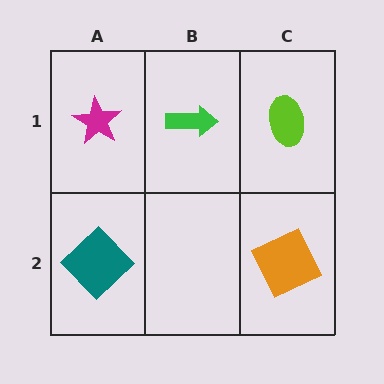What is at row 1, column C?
A lime ellipse.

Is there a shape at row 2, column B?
No, that cell is empty.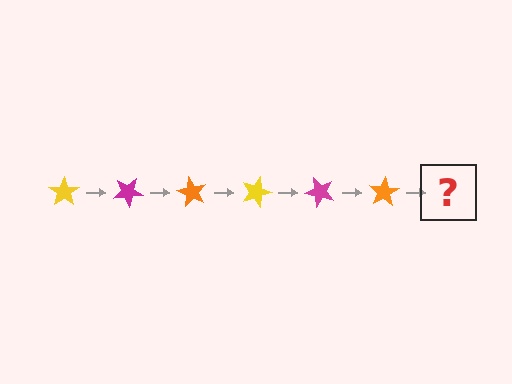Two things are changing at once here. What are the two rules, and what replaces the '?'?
The two rules are that it rotates 30 degrees each step and the color cycles through yellow, magenta, and orange. The '?' should be a yellow star, rotated 180 degrees from the start.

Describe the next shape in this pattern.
It should be a yellow star, rotated 180 degrees from the start.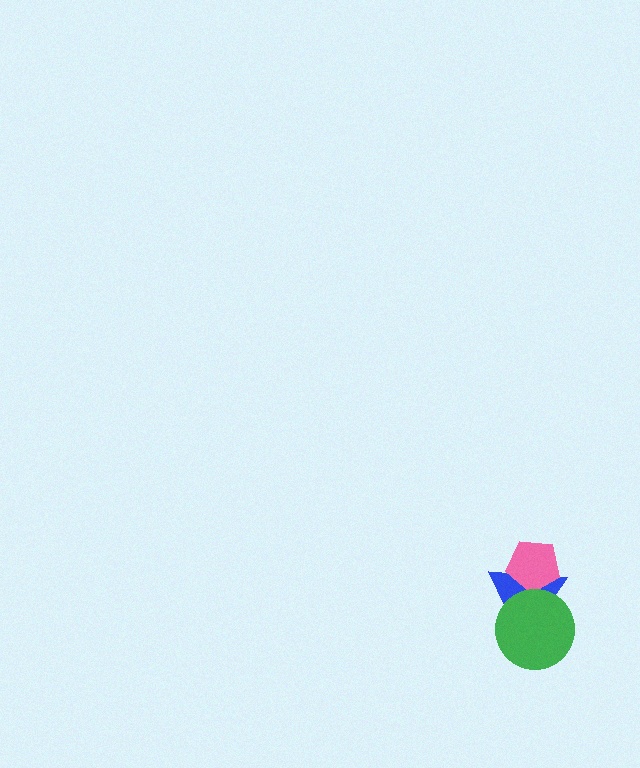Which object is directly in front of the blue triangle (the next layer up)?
The pink pentagon is directly in front of the blue triangle.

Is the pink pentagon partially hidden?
No, no other shape covers it.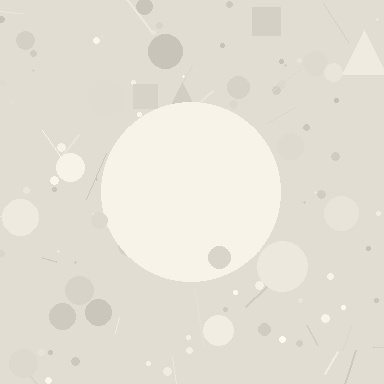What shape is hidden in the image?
A circle is hidden in the image.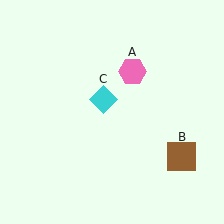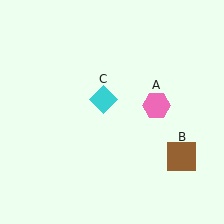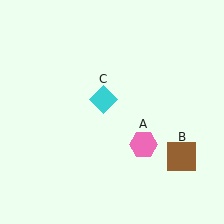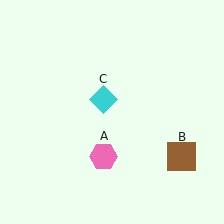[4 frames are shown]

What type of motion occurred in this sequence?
The pink hexagon (object A) rotated clockwise around the center of the scene.